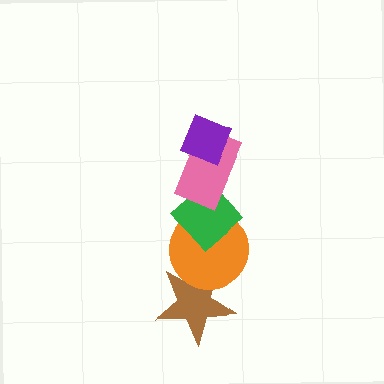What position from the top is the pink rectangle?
The pink rectangle is 2nd from the top.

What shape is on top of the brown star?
The orange circle is on top of the brown star.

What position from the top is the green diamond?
The green diamond is 3rd from the top.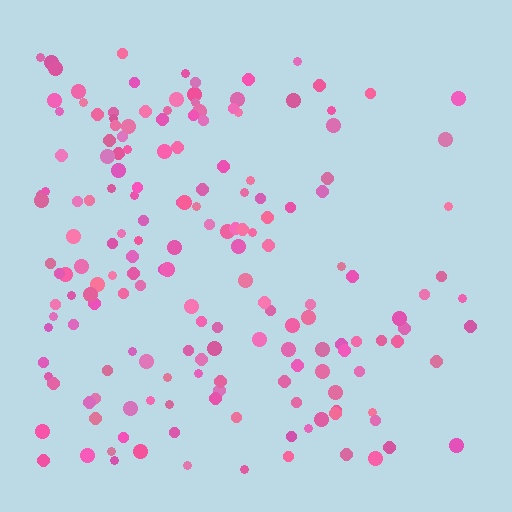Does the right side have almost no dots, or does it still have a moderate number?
Still a moderate number, just noticeably fewer than the left.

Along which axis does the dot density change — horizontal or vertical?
Horizontal.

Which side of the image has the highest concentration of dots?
The left.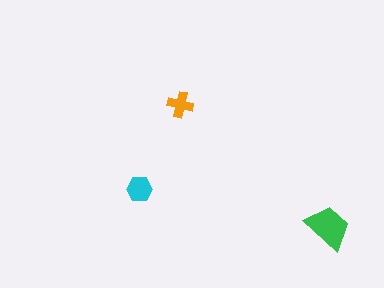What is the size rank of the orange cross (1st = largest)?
3rd.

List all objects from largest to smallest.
The green trapezoid, the cyan hexagon, the orange cross.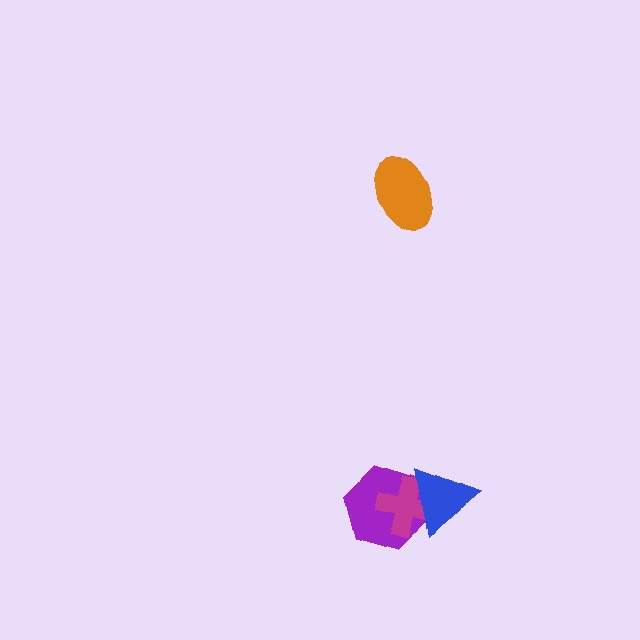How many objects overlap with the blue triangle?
2 objects overlap with the blue triangle.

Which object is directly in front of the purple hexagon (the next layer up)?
The magenta cross is directly in front of the purple hexagon.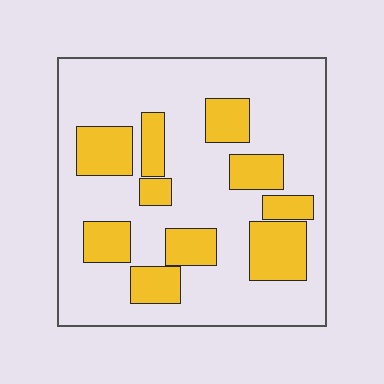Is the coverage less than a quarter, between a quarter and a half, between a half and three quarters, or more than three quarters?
Between a quarter and a half.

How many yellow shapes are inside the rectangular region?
10.